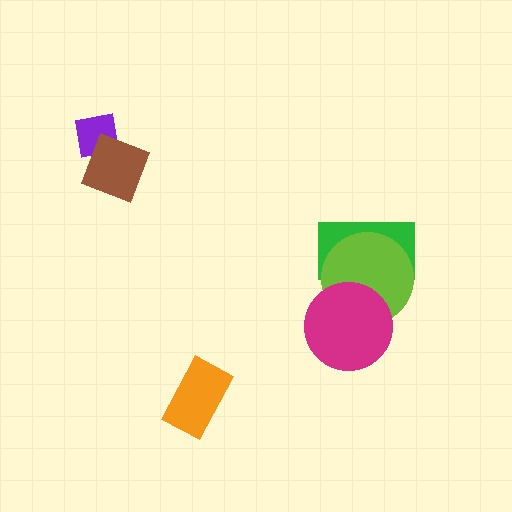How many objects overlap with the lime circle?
2 objects overlap with the lime circle.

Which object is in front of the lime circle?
The magenta circle is in front of the lime circle.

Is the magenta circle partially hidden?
No, no other shape covers it.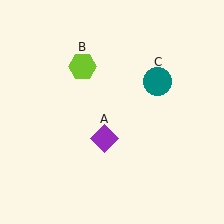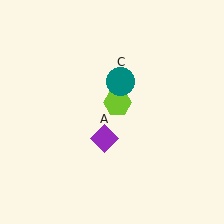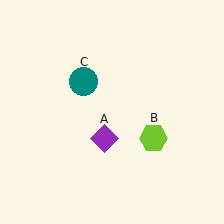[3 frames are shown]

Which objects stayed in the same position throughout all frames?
Purple diamond (object A) remained stationary.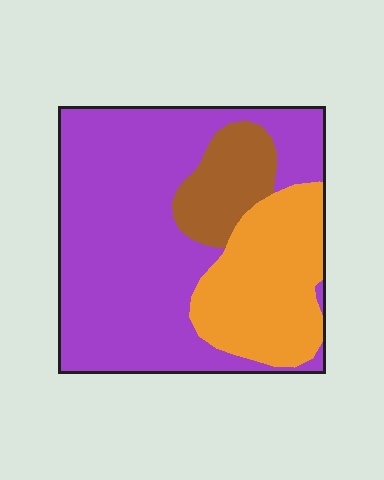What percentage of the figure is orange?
Orange takes up about one quarter (1/4) of the figure.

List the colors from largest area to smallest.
From largest to smallest: purple, orange, brown.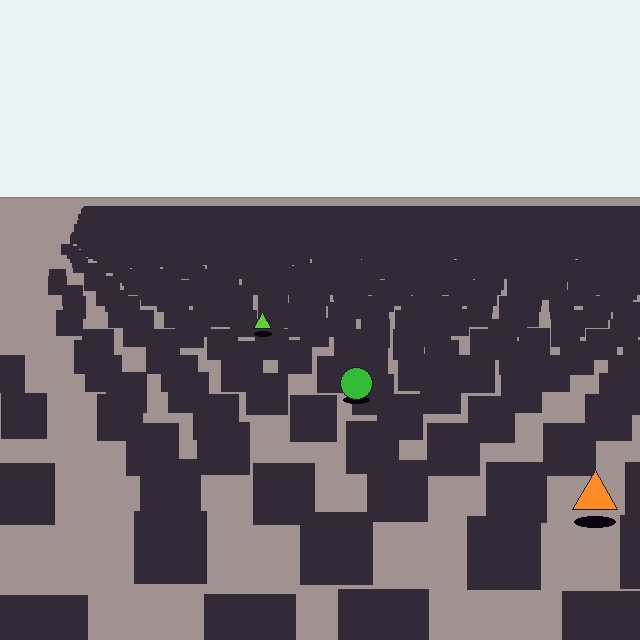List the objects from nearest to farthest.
From nearest to farthest: the orange triangle, the green circle, the lime triangle.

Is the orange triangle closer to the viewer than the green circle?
Yes. The orange triangle is closer — you can tell from the texture gradient: the ground texture is coarser near it.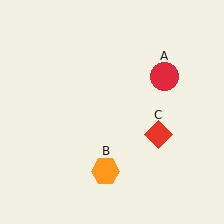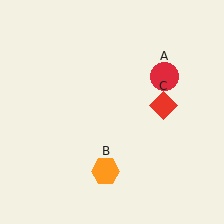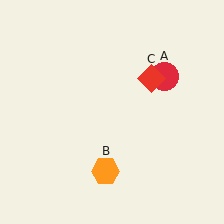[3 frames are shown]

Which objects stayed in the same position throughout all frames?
Red circle (object A) and orange hexagon (object B) remained stationary.